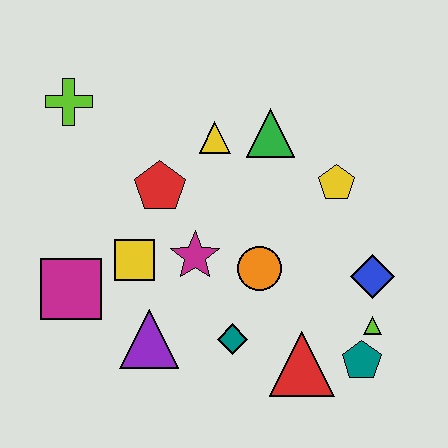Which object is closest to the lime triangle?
The teal pentagon is closest to the lime triangle.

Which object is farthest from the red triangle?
The lime cross is farthest from the red triangle.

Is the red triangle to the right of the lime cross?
Yes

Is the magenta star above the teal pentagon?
Yes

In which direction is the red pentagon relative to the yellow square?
The red pentagon is above the yellow square.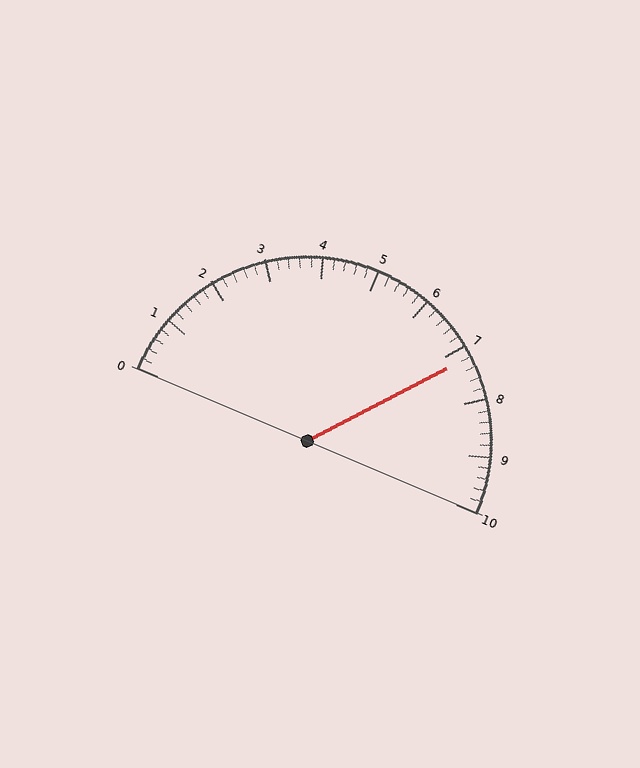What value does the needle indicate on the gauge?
The needle indicates approximately 7.2.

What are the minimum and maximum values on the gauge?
The gauge ranges from 0 to 10.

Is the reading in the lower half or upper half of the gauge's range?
The reading is in the upper half of the range (0 to 10).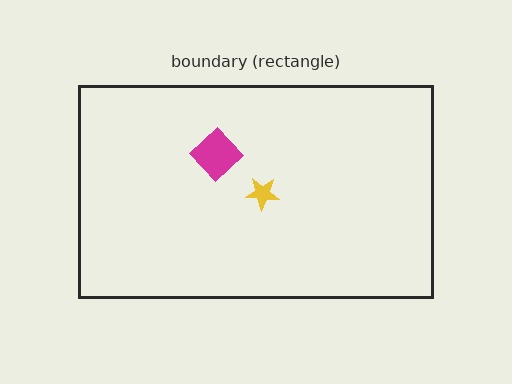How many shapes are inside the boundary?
2 inside, 0 outside.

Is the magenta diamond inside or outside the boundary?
Inside.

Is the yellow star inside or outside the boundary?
Inside.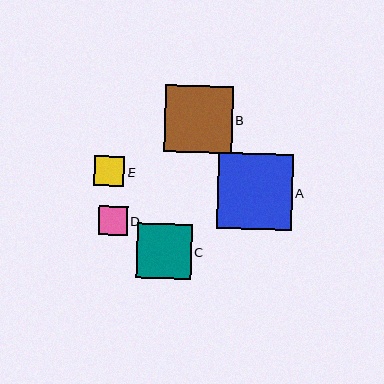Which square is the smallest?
Square D is the smallest with a size of approximately 29 pixels.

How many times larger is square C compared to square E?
Square C is approximately 1.8 times the size of square E.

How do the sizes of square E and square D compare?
Square E and square D are approximately the same size.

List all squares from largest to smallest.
From largest to smallest: A, B, C, E, D.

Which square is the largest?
Square A is the largest with a size of approximately 75 pixels.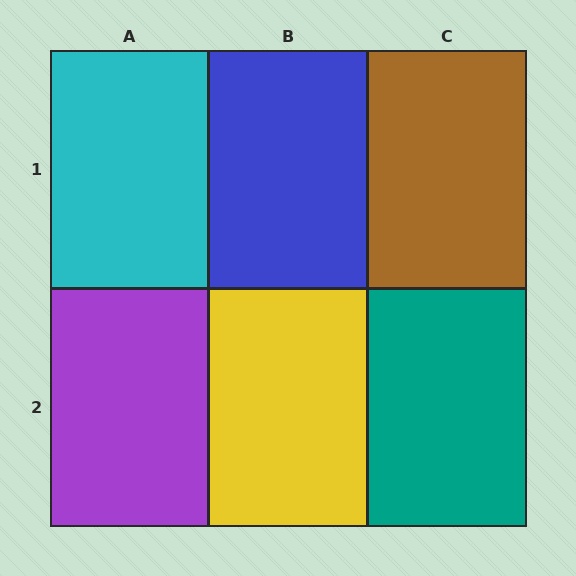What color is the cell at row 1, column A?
Cyan.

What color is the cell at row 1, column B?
Blue.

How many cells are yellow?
1 cell is yellow.